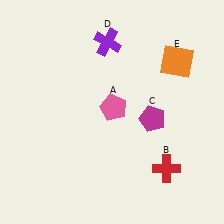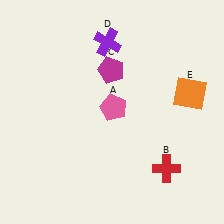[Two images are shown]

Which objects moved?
The objects that moved are: the magenta pentagon (C), the orange square (E).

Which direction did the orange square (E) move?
The orange square (E) moved down.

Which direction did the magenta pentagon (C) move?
The magenta pentagon (C) moved up.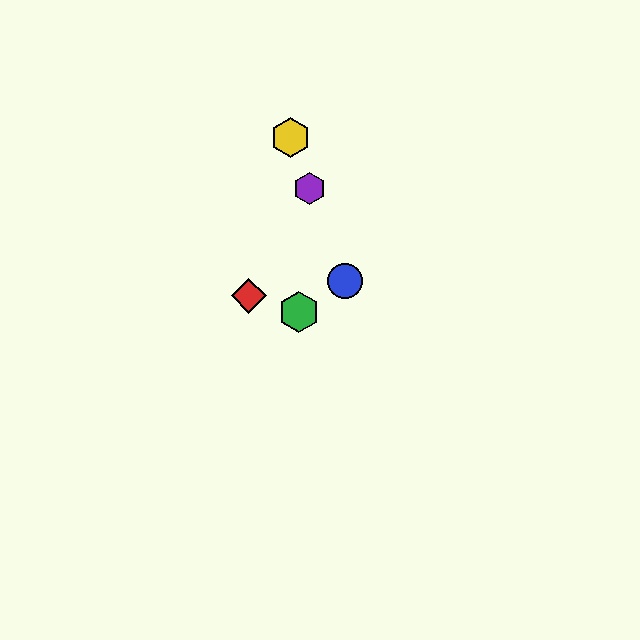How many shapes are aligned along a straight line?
3 shapes (the blue circle, the yellow hexagon, the purple hexagon) are aligned along a straight line.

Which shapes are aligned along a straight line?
The blue circle, the yellow hexagon, the purple hexagon are aligned along a straight line.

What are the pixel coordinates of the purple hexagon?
The purple hexagon is at (310, 189).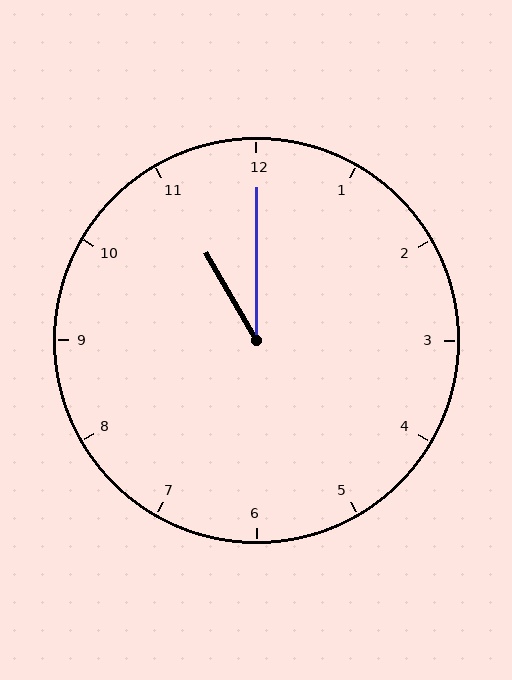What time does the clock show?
11:00.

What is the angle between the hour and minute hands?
Approximately 30 degrees.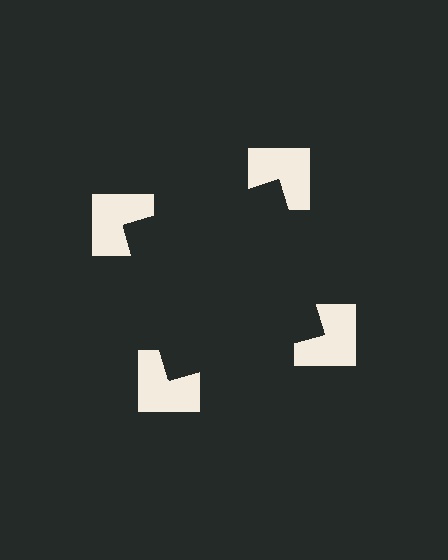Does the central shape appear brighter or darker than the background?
It typically appears slightly darker than the background, even though no actual brightness change is drawn.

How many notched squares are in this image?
There are 4 — one at each vertex of the illusory square.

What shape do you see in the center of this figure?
An illusory square — its edges are inferred from the aligned wedge cuts in the notched squares, not physically drawn.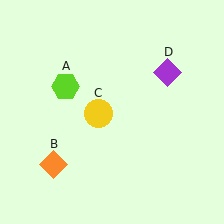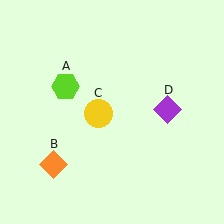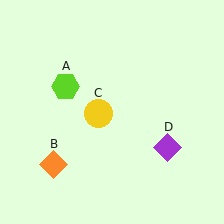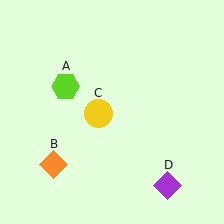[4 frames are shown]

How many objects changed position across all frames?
1 object changed position: purple diamond (object D).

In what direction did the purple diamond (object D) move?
The purple diamond (object D) moved down.